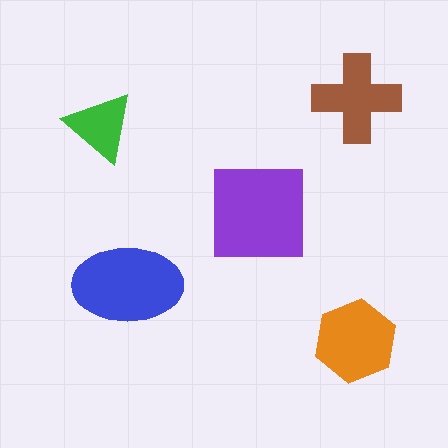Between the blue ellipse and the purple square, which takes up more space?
The purple square.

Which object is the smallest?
The green triangle.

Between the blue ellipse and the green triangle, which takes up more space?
The blue ellipse.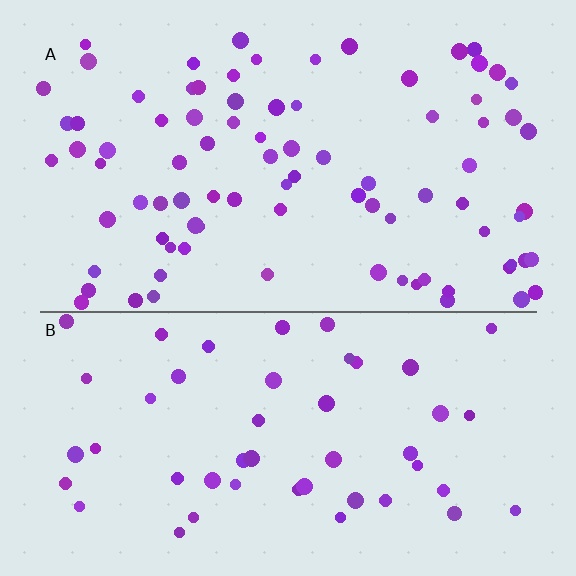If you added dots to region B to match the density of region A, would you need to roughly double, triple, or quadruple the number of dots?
Approximately double.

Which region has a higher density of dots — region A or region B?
A (the top).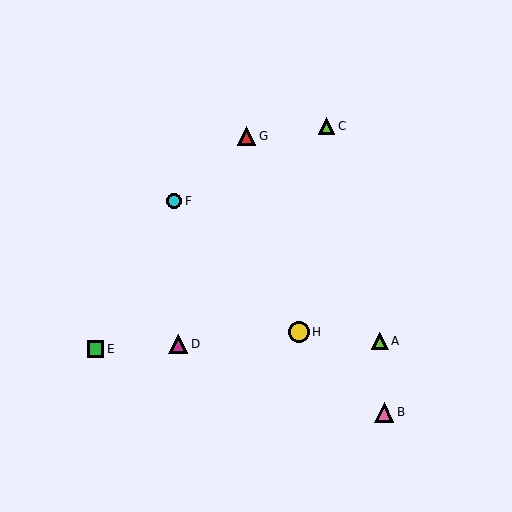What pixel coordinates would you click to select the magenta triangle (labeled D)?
Click at (178, 344) to select the magenta triangle D.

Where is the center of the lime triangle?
The center of the lime triangle is at (326, 126).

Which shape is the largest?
The yellow circle (labeled H) is the largest.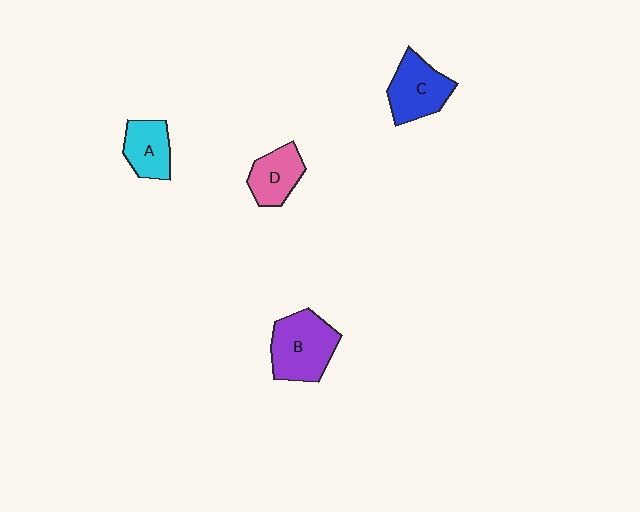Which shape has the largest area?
Shape B (purple).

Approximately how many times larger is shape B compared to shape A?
Approximately 1.6 times.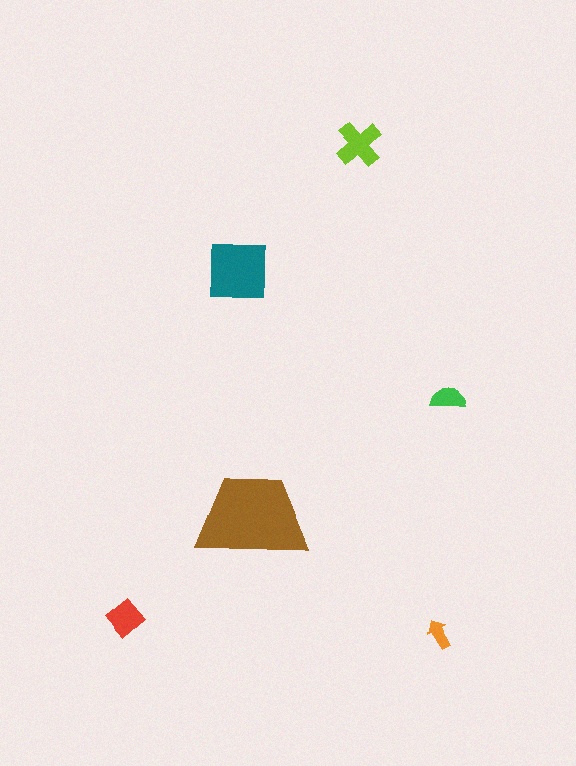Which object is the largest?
The brown trapezoid.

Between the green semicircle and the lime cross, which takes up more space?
The lime cross.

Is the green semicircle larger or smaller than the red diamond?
Smaller.